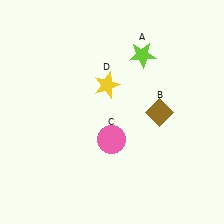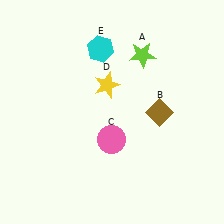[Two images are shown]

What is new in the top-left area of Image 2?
A cyan hexagon (E) was added in the top-left area of Image 2.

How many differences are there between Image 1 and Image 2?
There is 1 difference between the two images.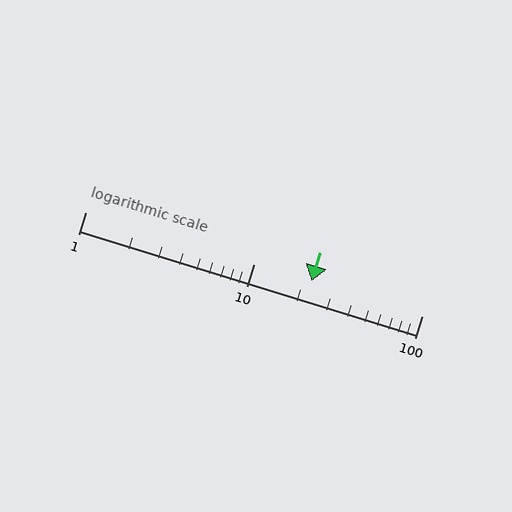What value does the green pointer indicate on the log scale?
The pointer indicates approximately 22.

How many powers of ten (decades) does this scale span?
The scale spans 2 decades, from 1 to 100.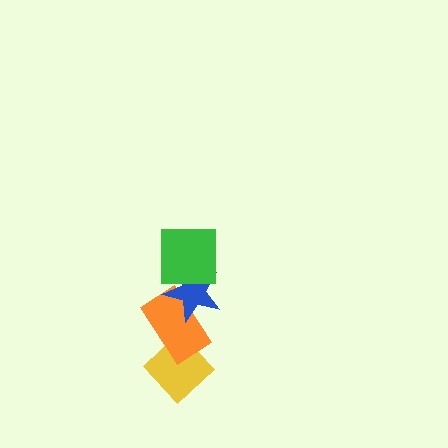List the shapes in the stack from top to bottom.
From top to bottom: the green square, the blue star, the orange rectangle, the yellow diamond.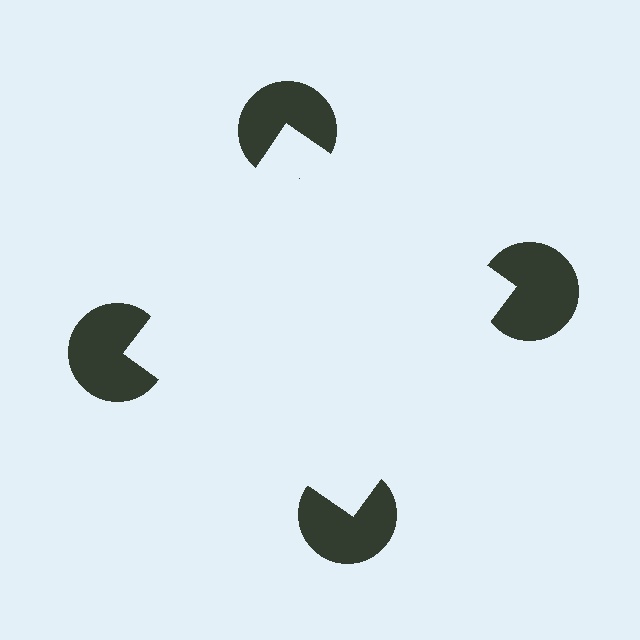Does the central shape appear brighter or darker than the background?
It typically appears slightly brighter than the background, even though no actual brightness change is drawn.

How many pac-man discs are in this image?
There are 4 — one at each vertex of the illusory square.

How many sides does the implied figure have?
4 sides.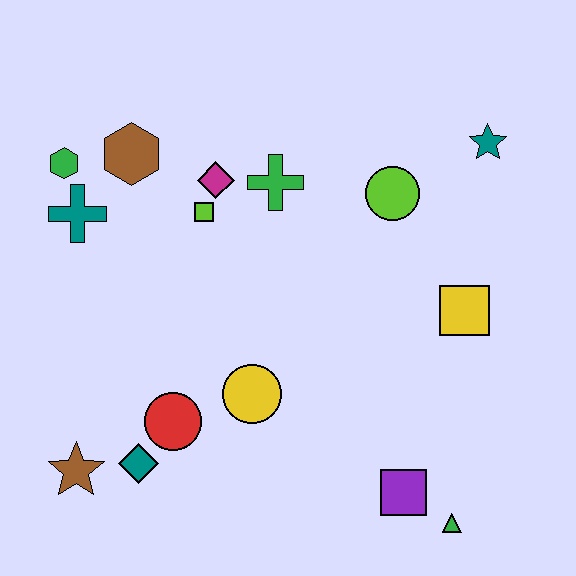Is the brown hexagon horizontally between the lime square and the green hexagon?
Yes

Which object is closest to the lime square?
The magenta diamond is closest to the lime square.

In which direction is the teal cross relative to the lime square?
The teal cross is to the left of the lime square.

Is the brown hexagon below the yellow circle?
No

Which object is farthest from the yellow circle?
The teal star is farthest from the yellow circle.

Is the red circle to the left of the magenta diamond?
Yes